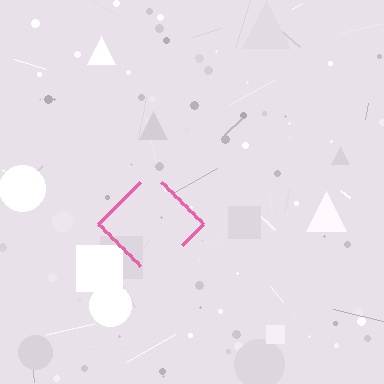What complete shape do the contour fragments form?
The contour fragments form a diamond.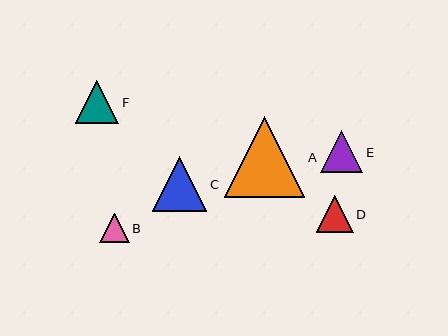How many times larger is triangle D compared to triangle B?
Triangle D is approximately 1.2 times the size of triangle B.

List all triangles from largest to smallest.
From largest to smallest: A, C, F, E, D, B.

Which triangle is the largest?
Triangle A is the largest with a size of approximately 81 pixels.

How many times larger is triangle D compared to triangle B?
Triangle D is approximately 1.2 times the size of triangle B.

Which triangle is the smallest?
Triangle B is the smallest with a size of approximately 30 pixels.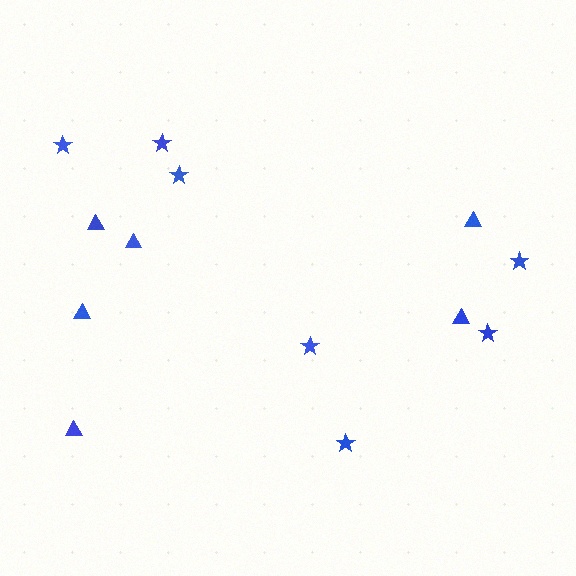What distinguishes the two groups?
There are 2 groups: one group of triangles (6) and one group of stars (7).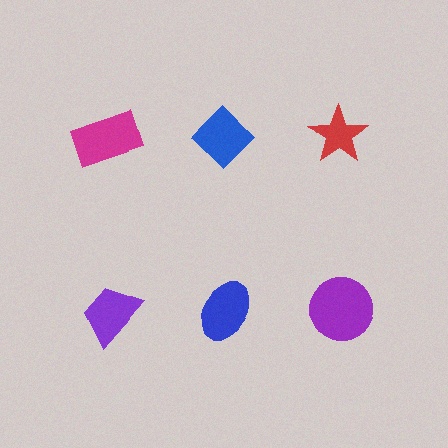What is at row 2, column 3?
A purple circle.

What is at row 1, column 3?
A red star.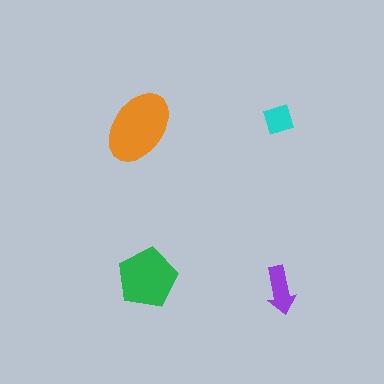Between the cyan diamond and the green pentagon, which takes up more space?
The green pentagon.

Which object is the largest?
The orange ellipse.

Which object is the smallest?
The cyan diamond.